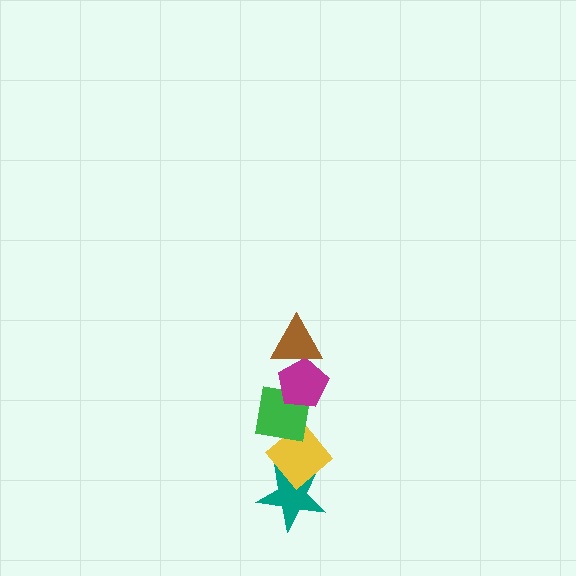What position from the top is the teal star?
The teal star is 5th from the top.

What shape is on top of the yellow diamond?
The green square is on top of the yellow diamond.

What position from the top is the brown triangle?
The brown triangle is 1st from the top.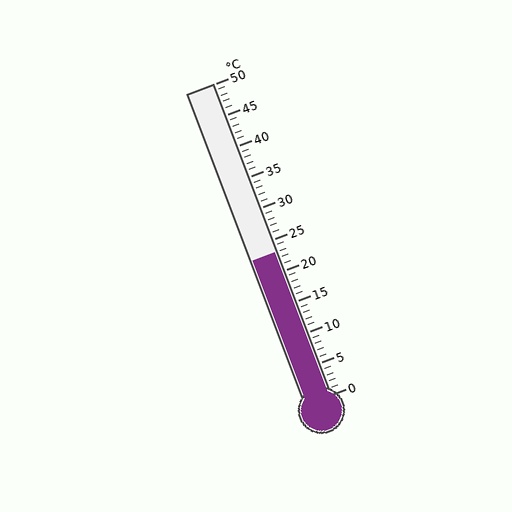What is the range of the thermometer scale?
The thermometer scale ranges from 0°C to 50°C.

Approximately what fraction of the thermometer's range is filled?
The thermometer is filled to approximately 45% of its range.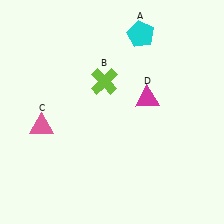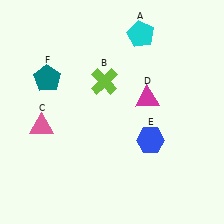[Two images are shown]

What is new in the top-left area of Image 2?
A teal pentagon (F) was added in the top-left area of Image 2.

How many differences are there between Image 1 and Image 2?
There are 2 differences between the two images.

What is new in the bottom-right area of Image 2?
A blue hexagon (E) was added in the bottom-right area of Image 2.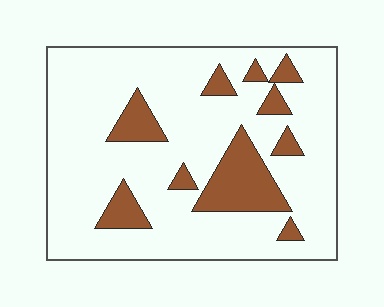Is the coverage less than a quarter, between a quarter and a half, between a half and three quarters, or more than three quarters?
Less than a quarter.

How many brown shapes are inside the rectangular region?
10.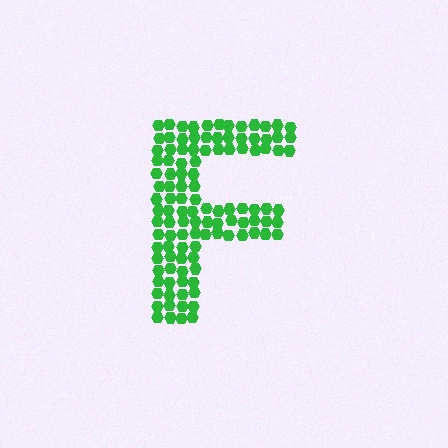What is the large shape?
The large shape is the letter F.